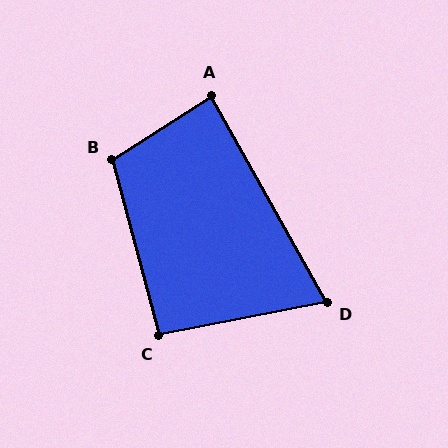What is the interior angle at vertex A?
Approximately 86 degrees (approximately right).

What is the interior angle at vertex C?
Approximately 94 degrees (approximately right).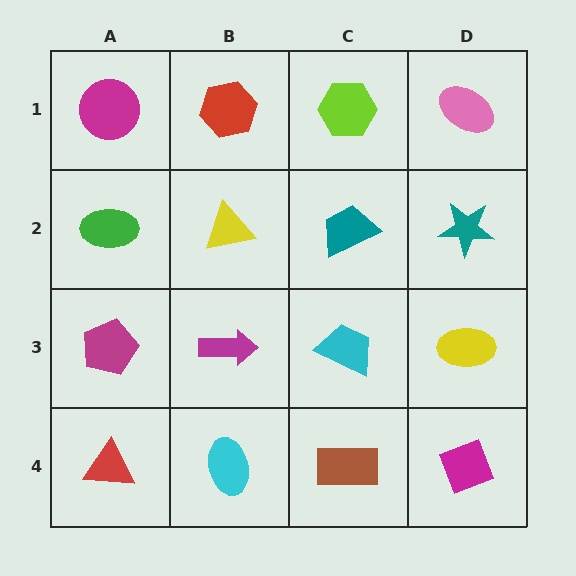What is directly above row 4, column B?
A magenta arrow.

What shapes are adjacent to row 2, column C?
A lime hexagon (row 1, column C), a cyan trapezoid (row 3, column C), a yellow triangle (row 2, column B), a teal star (row 2, column D).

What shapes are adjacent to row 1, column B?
A yellow triangle (row 2, column B), a magenta circle (row 1, column A), a lime hexagon (row 1, column C).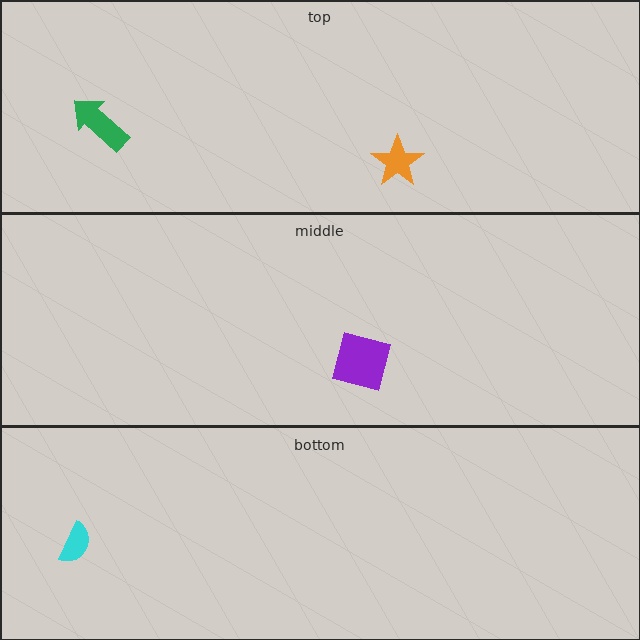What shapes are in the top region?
The orange star, the green arrow.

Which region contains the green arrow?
The top region.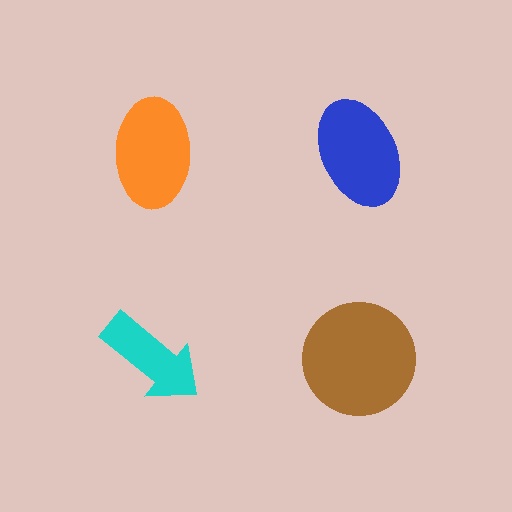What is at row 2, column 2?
A brown circle.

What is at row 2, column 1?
A cyan arrow.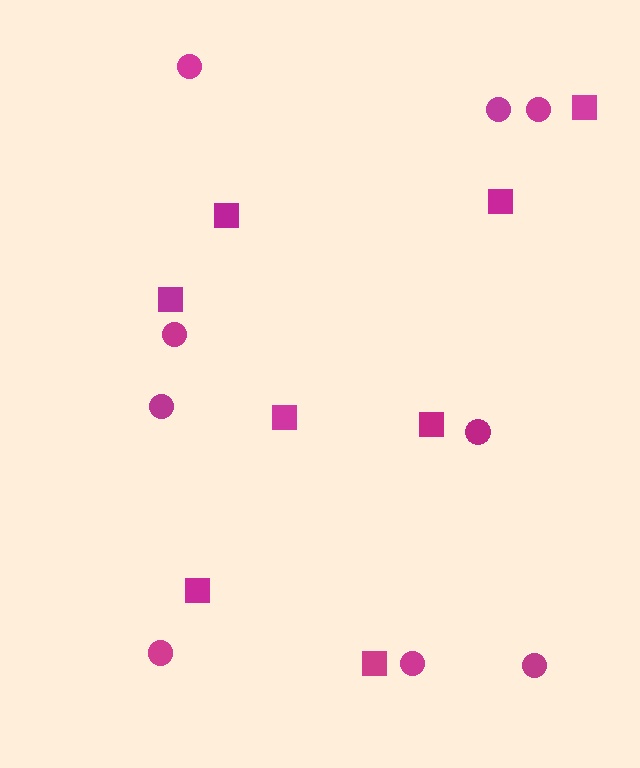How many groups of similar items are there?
There are 2 groups: one group of squares (8) and one group of circles (9).